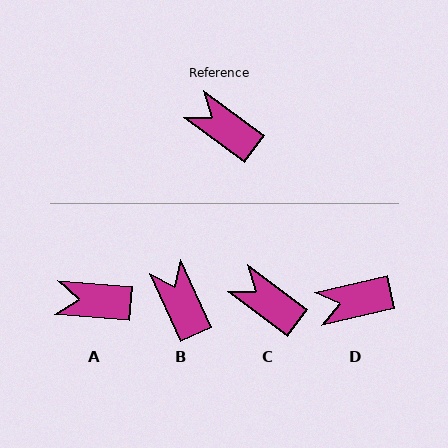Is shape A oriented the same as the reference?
No, it is off by about 32 degrees.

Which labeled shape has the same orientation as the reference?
C.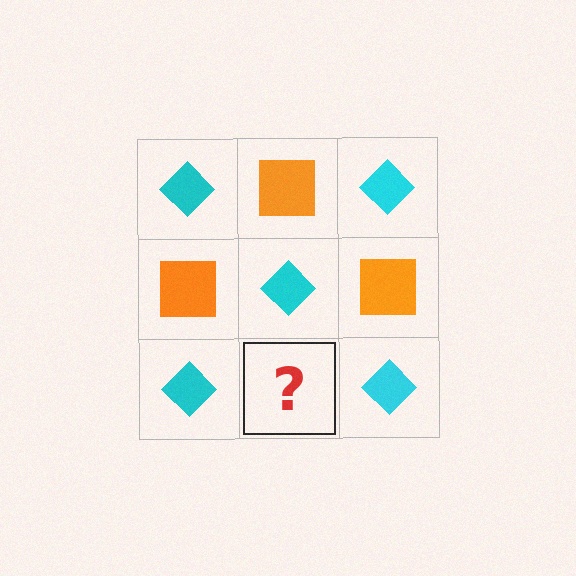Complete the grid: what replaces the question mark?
The question mark should be replaced with an orange square.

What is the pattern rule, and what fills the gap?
The rule is that it alternates cyan diamond and orange square in a checkerboard pattern. The gap should be filled with an orange square.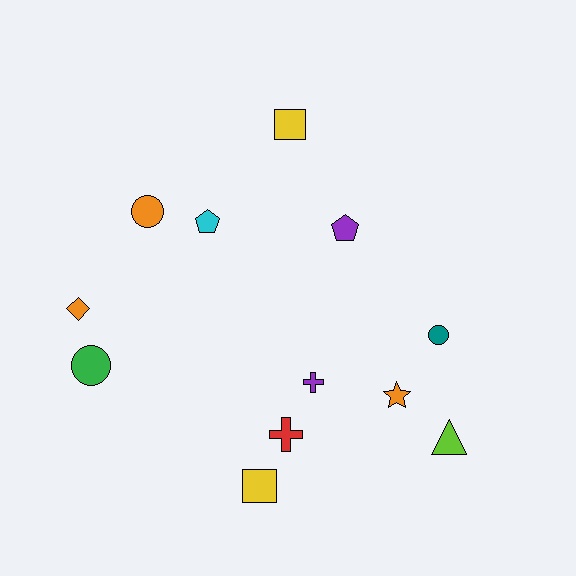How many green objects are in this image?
There is 1 green object.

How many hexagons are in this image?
There are no hexagons.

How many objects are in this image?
There are 12 objects.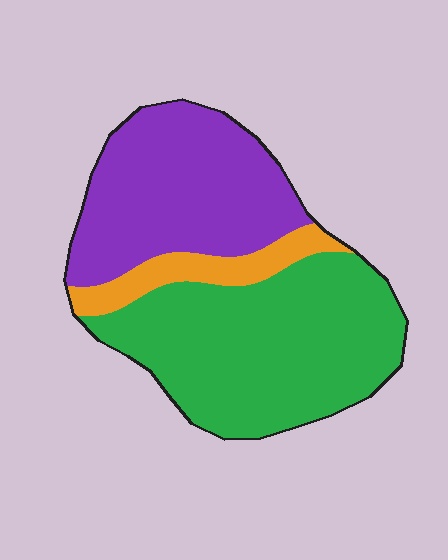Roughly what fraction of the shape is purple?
Purple takes up about three eighths (3/8) of the shape.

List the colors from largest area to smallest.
From largest to smallest: green, purple, orange.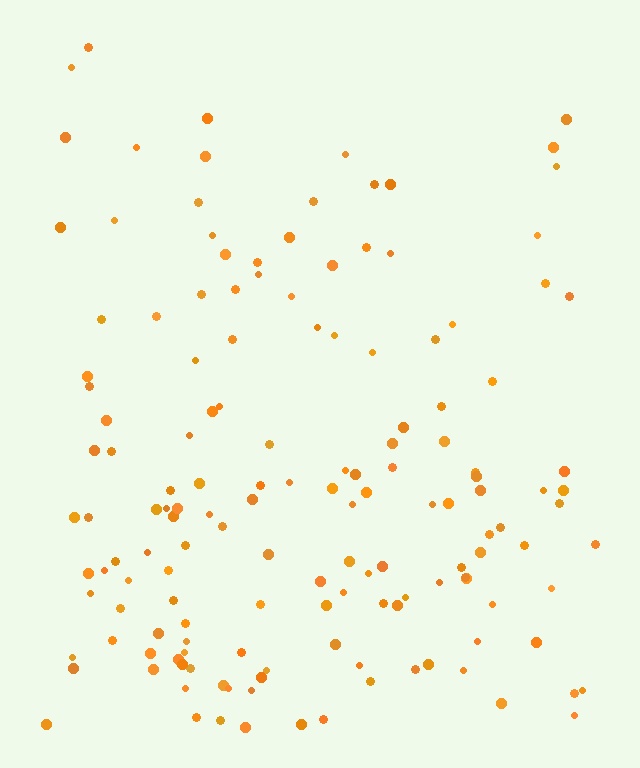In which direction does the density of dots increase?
From top to bottom, with the bottom side densest.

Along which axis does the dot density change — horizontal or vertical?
Vertical.